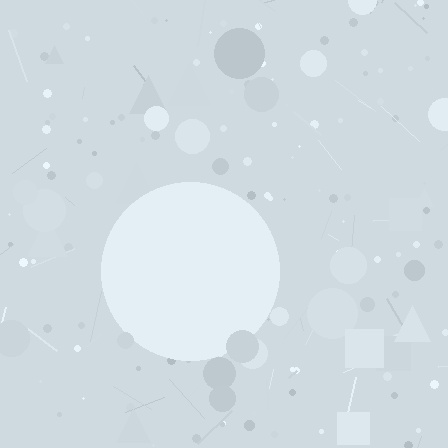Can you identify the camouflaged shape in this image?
The camouflaged shape is a circle.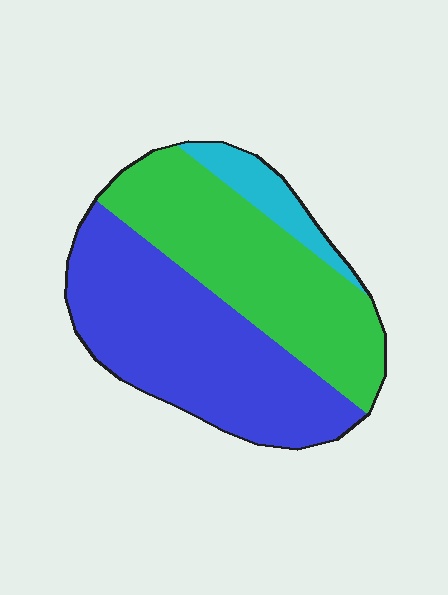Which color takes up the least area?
Cyan, at roughly 10%.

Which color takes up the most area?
Blue, at roughly 50%.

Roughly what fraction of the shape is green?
Green covers roughly 40% of the shape.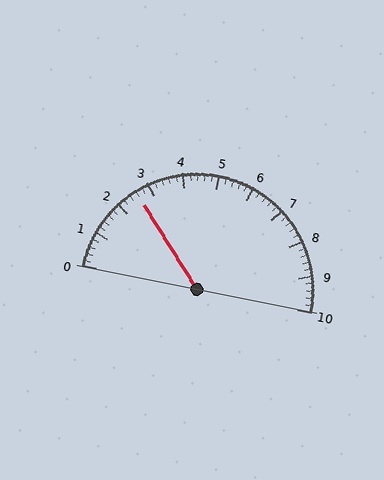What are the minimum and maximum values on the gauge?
The gauge ranges from 0 to 10.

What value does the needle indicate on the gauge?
The needle indicates approximately 2.6.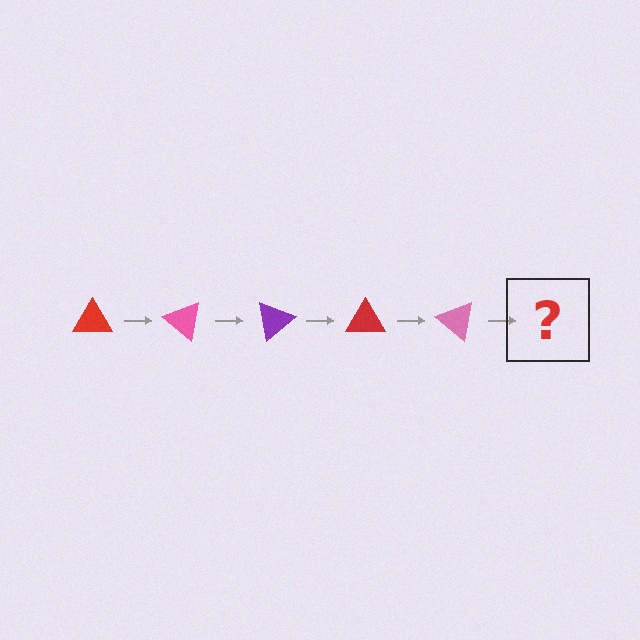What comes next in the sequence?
The next element should be a purple triangle, rotated 200 degrees from the start.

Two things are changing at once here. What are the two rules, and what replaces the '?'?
The two rules are that it rotates 40 degrees each step and the color cycles through red, pink, and purple. The '?' should be a purple triangle, rotated 200 degrees from the start.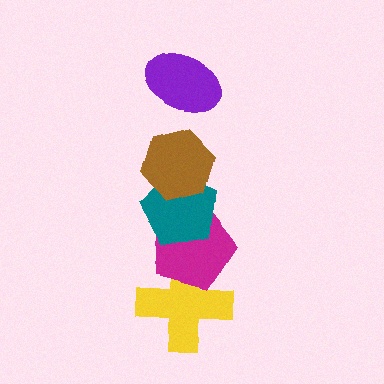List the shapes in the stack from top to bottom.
From top to bottom: the purple ellipse, the brown hexagon, the teal pentagon, the magenta pentagon, the yellow cross.